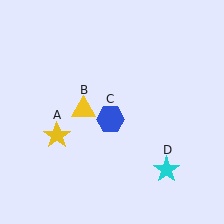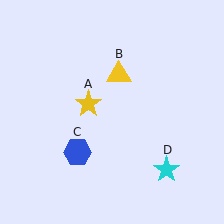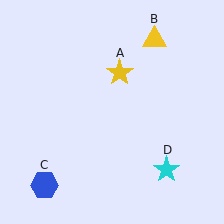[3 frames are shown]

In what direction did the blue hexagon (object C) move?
The blue hexagon (object C) moved down and to the left.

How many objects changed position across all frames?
3 objects changed position: yellow star (object A), yellow triangle (object B), blue hexagon (object C).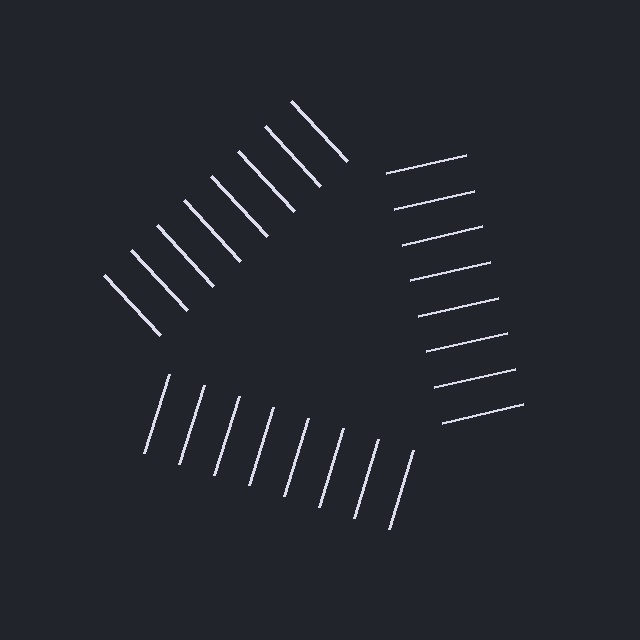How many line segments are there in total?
24 — 8 along each of the 3 edges.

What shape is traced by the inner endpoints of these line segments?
An illusory triangle — the line segments terminate on its edges but no continuous stroke is drawn.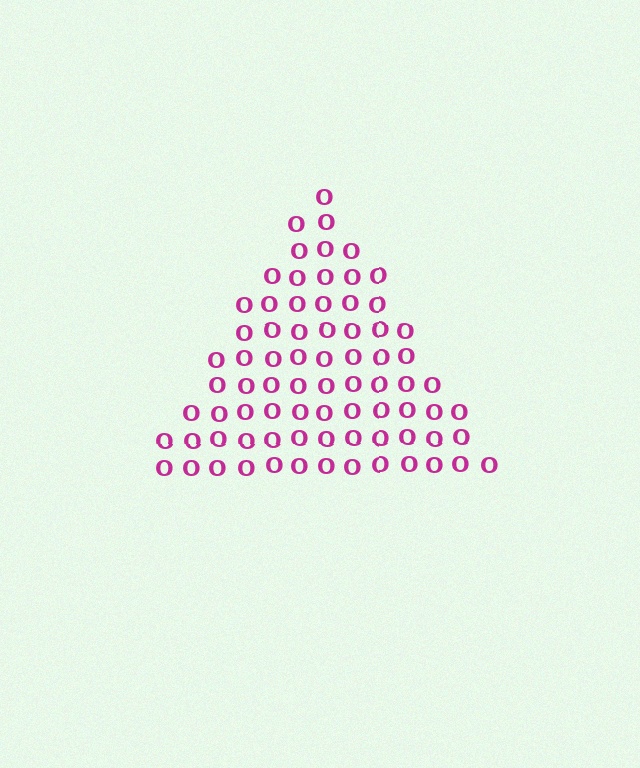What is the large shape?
The large shape is a triangle.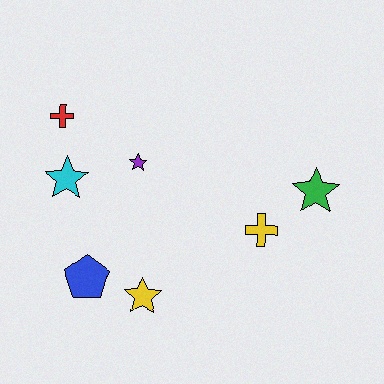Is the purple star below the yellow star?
No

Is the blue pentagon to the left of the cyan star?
No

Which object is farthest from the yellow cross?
The red cross is farthest from the yellow cross.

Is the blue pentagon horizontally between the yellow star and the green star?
No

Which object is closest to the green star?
The yellow cross is closest to the green star.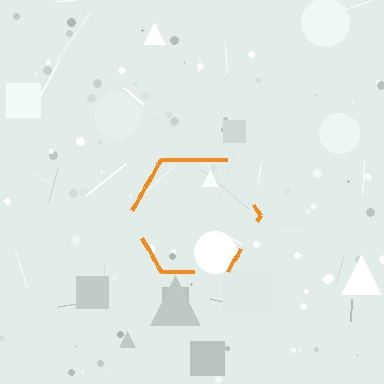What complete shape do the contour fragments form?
The contour fragments form a hexagon.